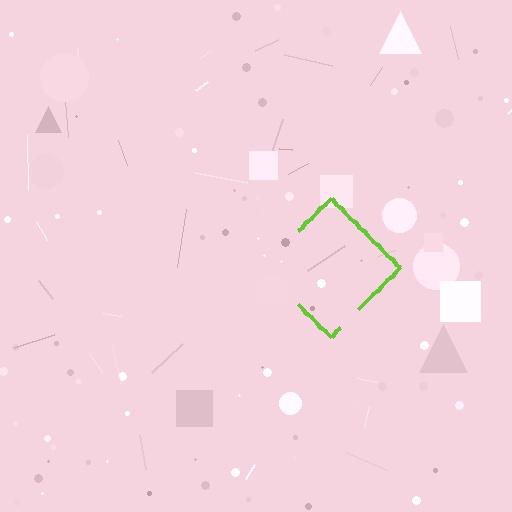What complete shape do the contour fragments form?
The contour fragments form a diamond.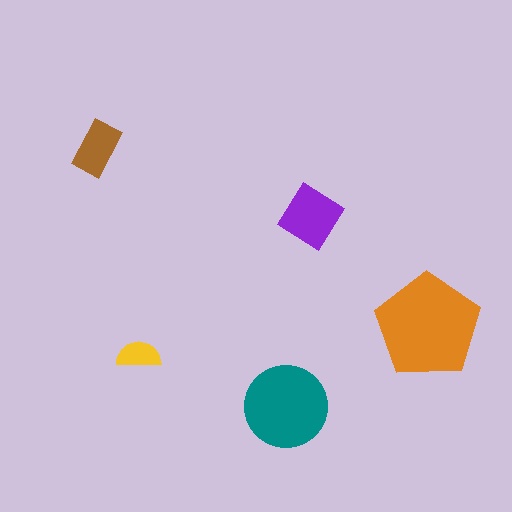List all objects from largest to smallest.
The orange pentagon, the teal circle, the purple diamond, the brown rectangle, the yellow semicircle.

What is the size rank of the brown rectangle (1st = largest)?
4th.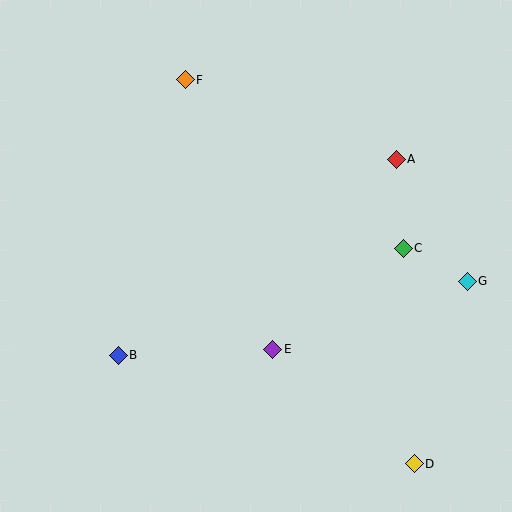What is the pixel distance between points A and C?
The distance between A and C is 89 pixels.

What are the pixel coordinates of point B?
Point B is at (118, 355).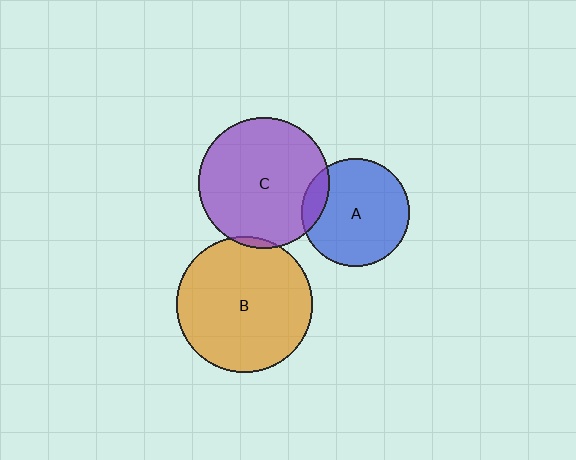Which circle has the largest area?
Circle B (orange).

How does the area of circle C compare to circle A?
Approximately 1.5 times.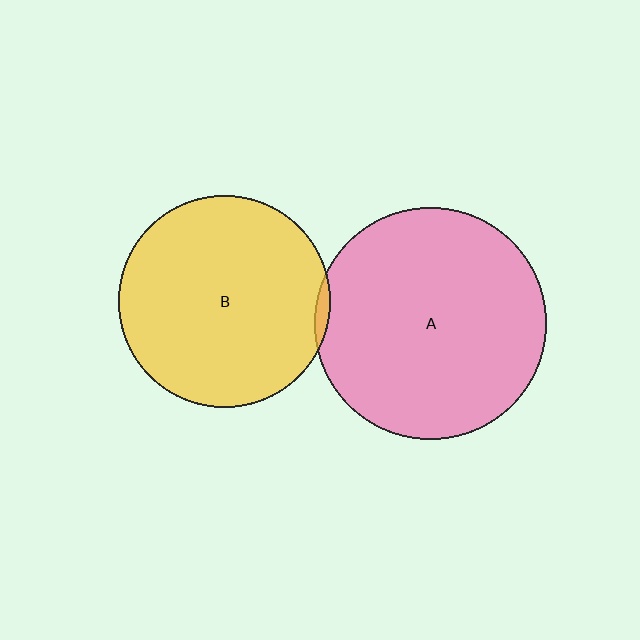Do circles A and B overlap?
Yes.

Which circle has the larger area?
Circle A (pink).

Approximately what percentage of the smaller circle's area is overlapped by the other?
Approximately 5%.